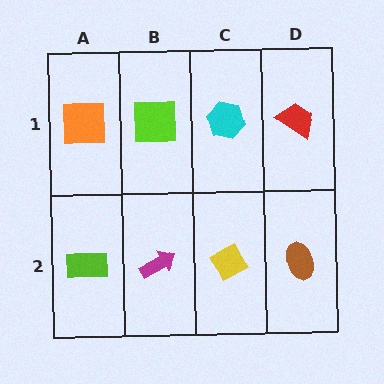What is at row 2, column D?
A brown ellipse.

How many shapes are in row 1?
4 shapes.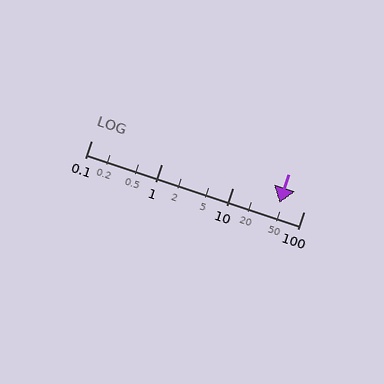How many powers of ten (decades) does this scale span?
The scale spans 3 decades, from 0.1 to 100.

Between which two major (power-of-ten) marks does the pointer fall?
The pointer is between 10 and 100.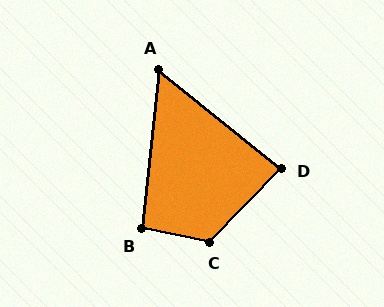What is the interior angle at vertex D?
Approximately 85 degrees (acute).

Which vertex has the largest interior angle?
C, at approximately 123 degrees.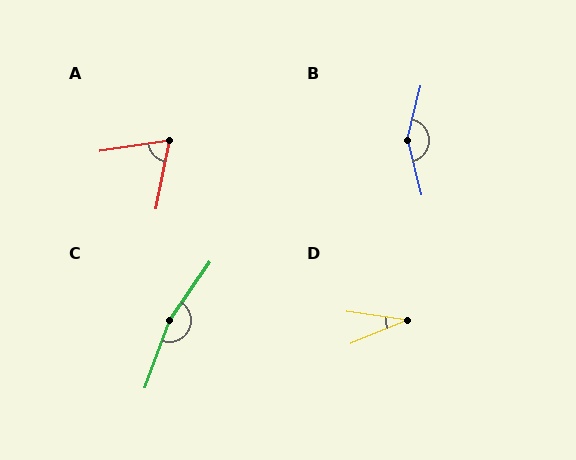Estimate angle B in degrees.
Approximately 152 degrees.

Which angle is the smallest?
D, at approximately 30 degrees.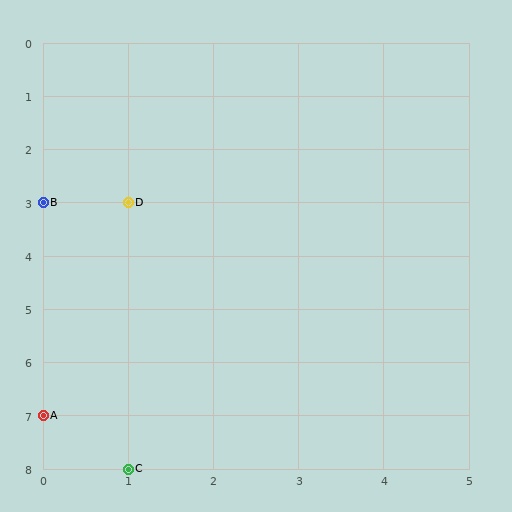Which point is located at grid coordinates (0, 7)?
Point A is at (0, 7).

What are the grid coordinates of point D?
Point D is at grid coordinates (1, 3).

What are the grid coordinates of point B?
Point B is at grid coordinates (0, 3).